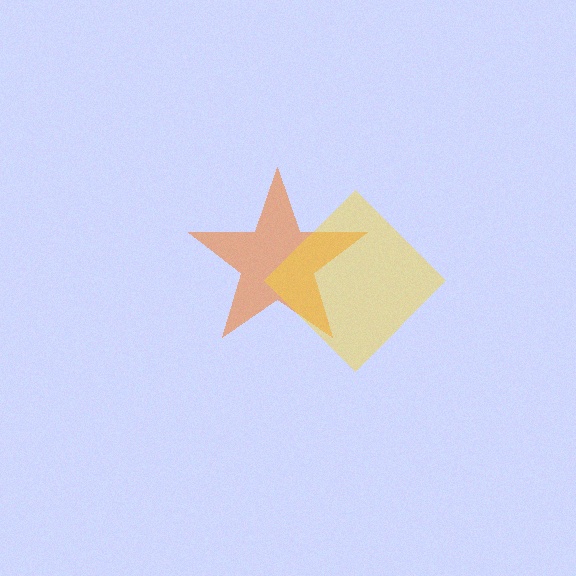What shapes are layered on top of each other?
The layered shapes are: an orange star, a yellow diamond.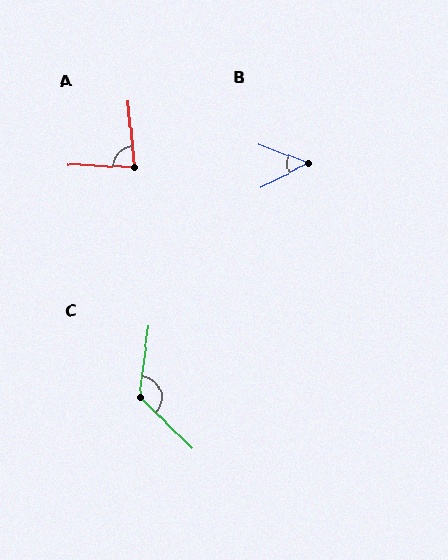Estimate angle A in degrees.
Approximately 82 degrees.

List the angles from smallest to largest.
B (47°), A (82°), C (127°).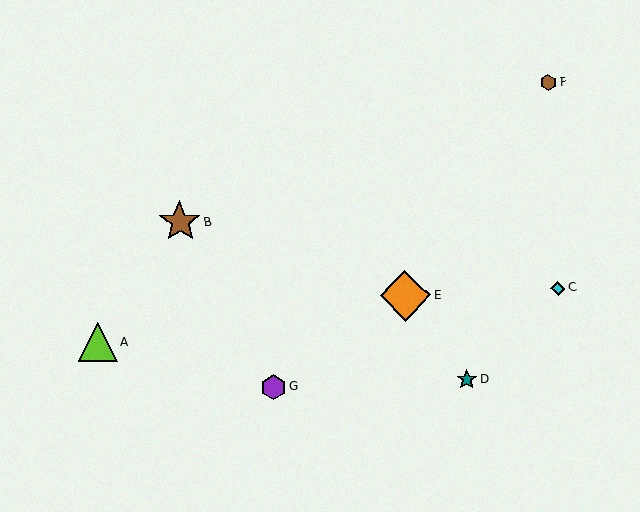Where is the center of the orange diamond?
The center of the orange diamond is at (405, 296).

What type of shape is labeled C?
Shape C is a cyan diamond.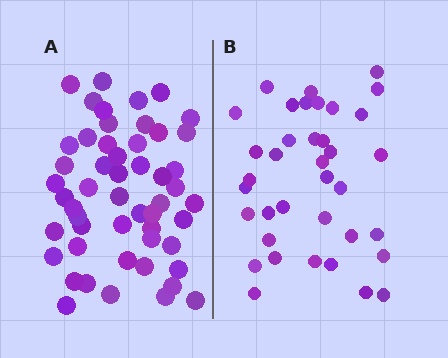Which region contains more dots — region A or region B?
Region A (the left region) has more dots.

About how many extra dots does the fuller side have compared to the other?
Region A has approximately 15 more dots than region B.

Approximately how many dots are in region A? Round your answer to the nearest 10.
About 50 dots. (The exact count is 52, which rounds to 50.)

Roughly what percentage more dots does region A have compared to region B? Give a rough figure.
About 40% more.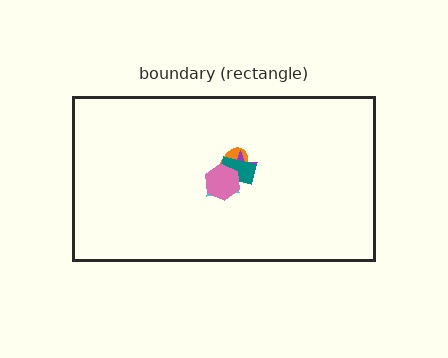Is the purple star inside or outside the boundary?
Inside.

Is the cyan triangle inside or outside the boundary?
Inside.